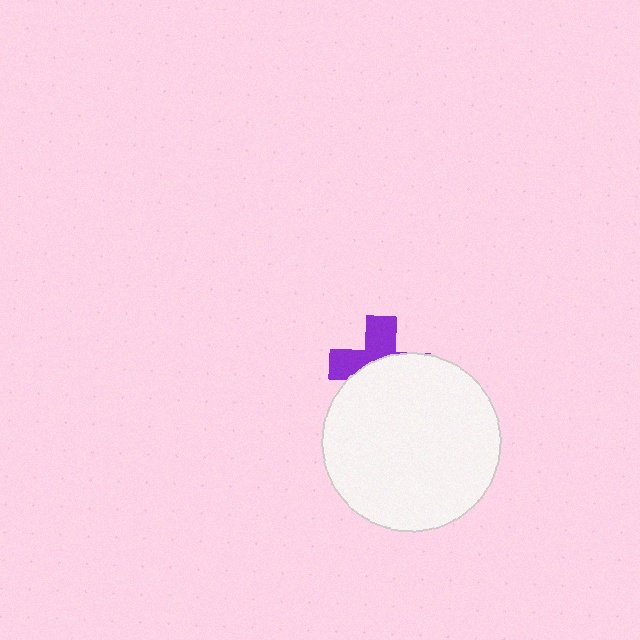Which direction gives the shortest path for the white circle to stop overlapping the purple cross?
Moving down gives the shortest separation.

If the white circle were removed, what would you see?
You would see the complete purple cross.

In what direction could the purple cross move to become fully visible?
The purple cross could move up. That would shift it out from behind the white circle entirely.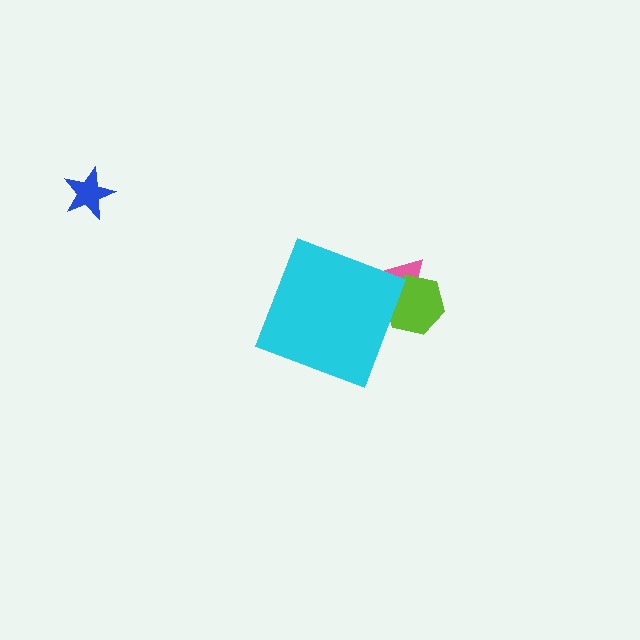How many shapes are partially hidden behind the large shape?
2 shapes are partially hidden.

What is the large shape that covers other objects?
A cyan diamond.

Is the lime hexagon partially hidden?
Yes, the lime hexagon is partially hidden behind the cyan diamond.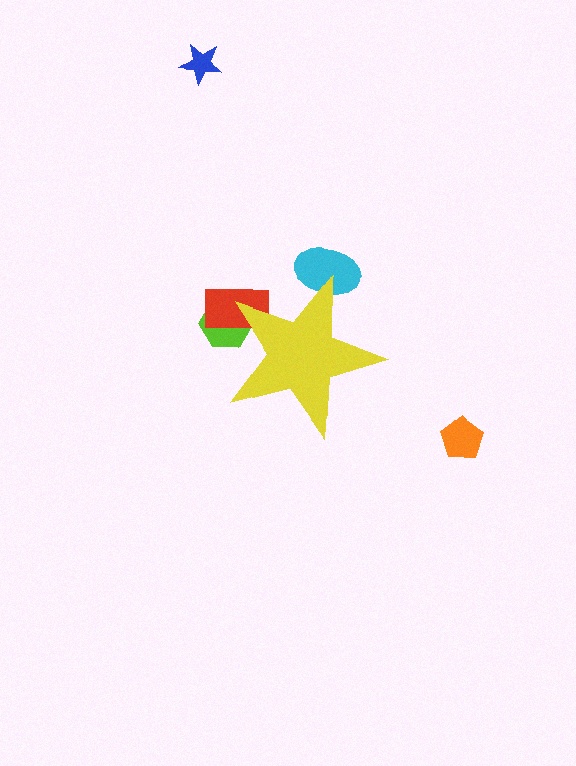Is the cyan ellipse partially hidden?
Yes, the cyan ellipse is partially hidden behind the yellow star.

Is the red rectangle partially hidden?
Yes, the red rectangle is partially hidden behind the yellow star.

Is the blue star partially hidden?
No, the blue star is fully visible.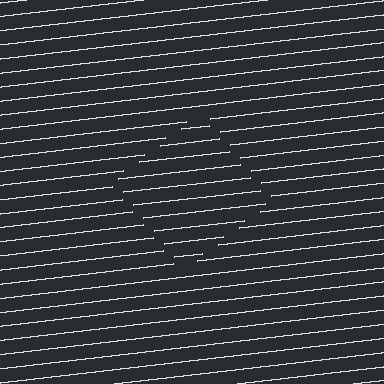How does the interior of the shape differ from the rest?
The interior of the shape contains the same grating, shifted by half a period — the contour is defined by the phase discontinuity where line-ends from the inner and outer gratings abut.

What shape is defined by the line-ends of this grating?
An illusory square. The interior of the shape contains the same grating, shifted by half a period — the contour is defined by the phase discontinuity where line-ends from the inner and outer gratings abut.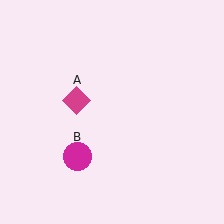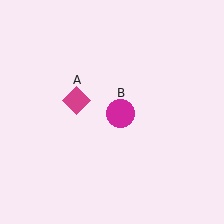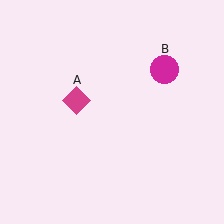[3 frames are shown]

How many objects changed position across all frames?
1 object changed position: magenta circle (object B).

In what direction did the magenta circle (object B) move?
The magenta circle (object B) moved up and to the right.